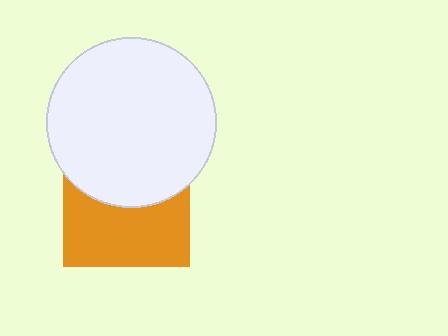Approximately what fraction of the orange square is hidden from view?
Roughly 46% of the orange square is hidden behind the white circle.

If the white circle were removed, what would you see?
You would see the complete orange square.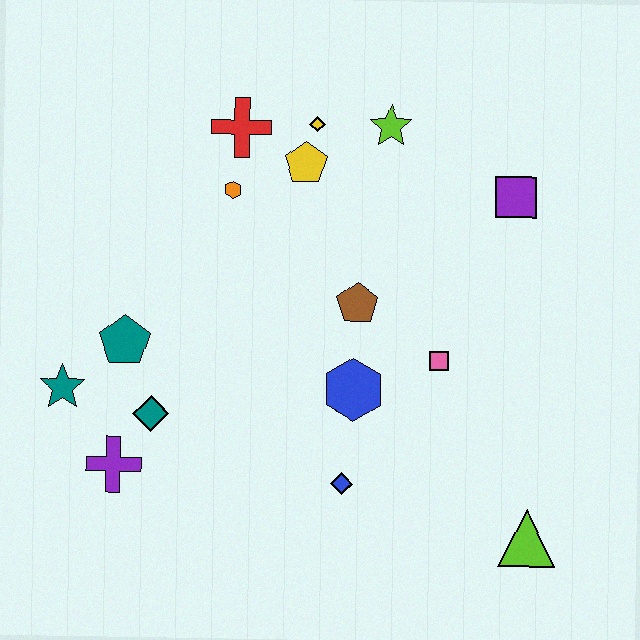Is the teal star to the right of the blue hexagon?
No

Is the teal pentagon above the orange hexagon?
No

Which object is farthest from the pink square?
The teal star is farthest from the pink square.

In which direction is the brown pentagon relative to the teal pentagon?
The brown pentagon is to the right of the teal pentagon.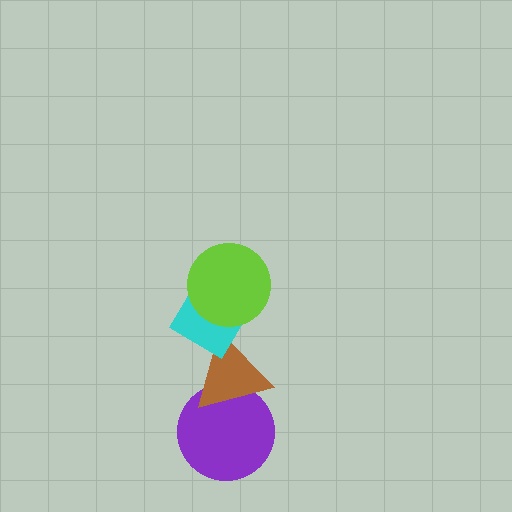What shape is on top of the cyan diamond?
The lime circle is on top of the cyan diamond.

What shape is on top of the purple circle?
The brown triangle is on top of the purple circle.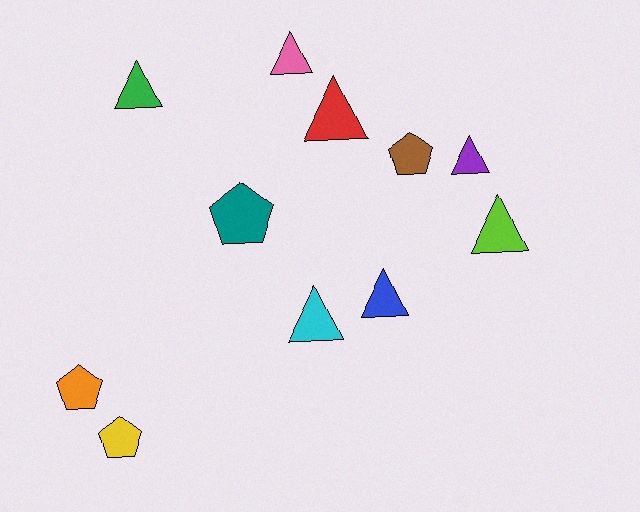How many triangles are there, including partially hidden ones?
There are 7 triangles.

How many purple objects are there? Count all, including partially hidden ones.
There is 1 purple object.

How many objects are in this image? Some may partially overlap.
There are 11 objects.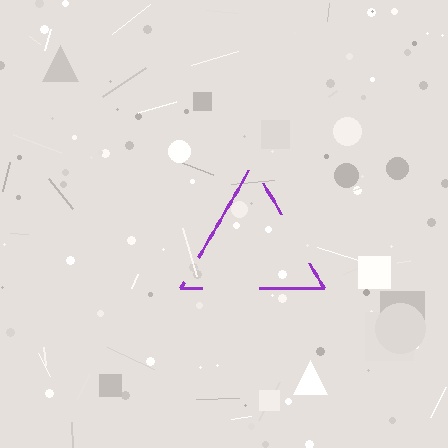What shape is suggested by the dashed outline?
The dashed outline suggests a triangle.